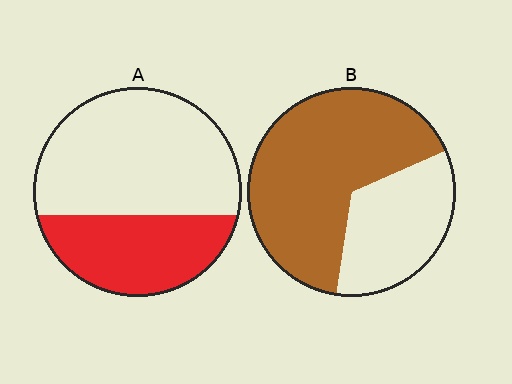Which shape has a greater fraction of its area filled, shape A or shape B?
Shape B.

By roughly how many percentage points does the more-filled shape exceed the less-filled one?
By roughly 30 percentage points (B over A).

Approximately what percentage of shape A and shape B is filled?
A is approximately 35% and B is approximately 65%.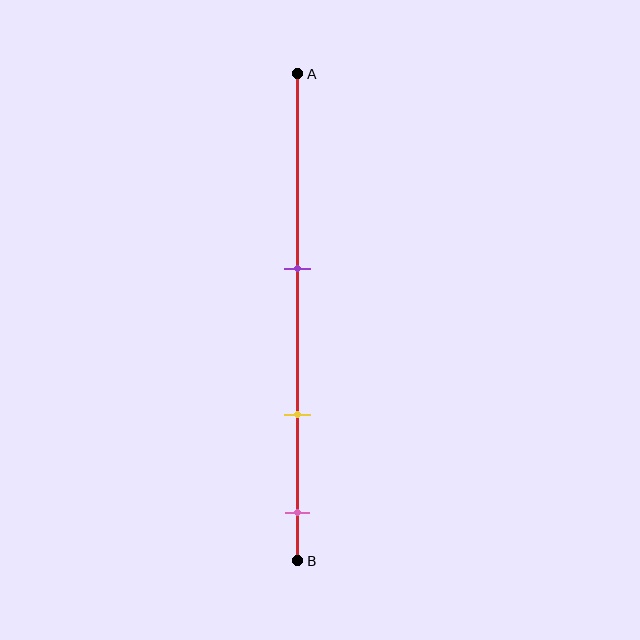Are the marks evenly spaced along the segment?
Yes, the marks are approximately evenly spaced.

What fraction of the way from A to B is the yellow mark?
The yellow mark is approximately 70% (0.7) of the way from A to B.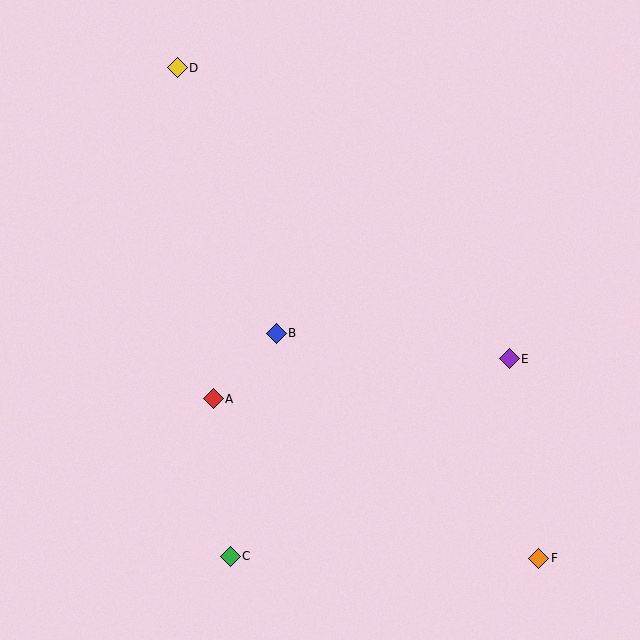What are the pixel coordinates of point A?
Point A is at (213, 399).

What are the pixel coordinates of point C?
Point C is at (230, 556).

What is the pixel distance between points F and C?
The distance between F and C is 308 pixels.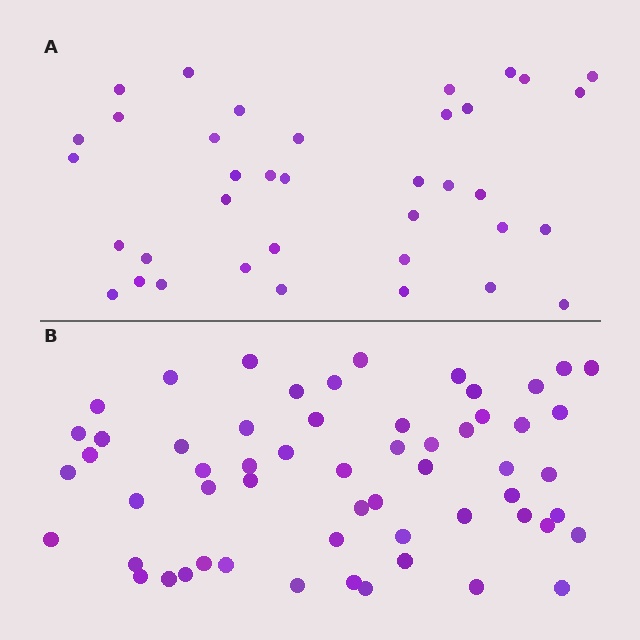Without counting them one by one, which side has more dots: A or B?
Region B (the bottom region) has more dots.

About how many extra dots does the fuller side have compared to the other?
Region B has approximately 20 more dots than region A.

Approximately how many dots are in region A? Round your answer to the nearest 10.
About 40 dots. (The exact count is 37, which rounds to 40.)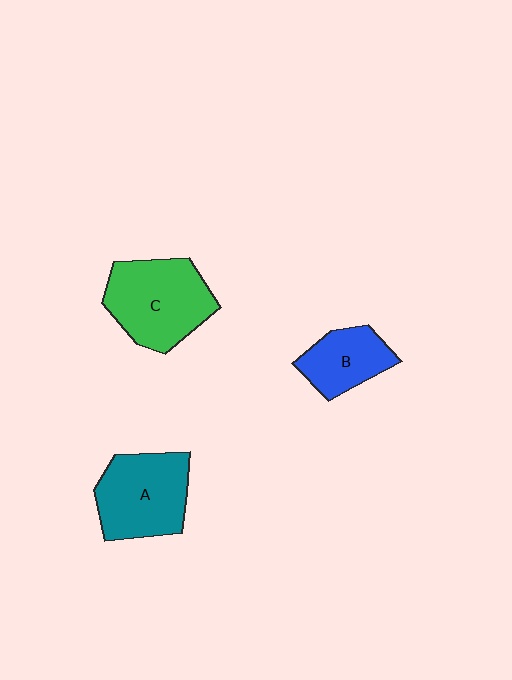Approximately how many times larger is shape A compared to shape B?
Approximately 1.5 times.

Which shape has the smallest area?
Shape B (blue).